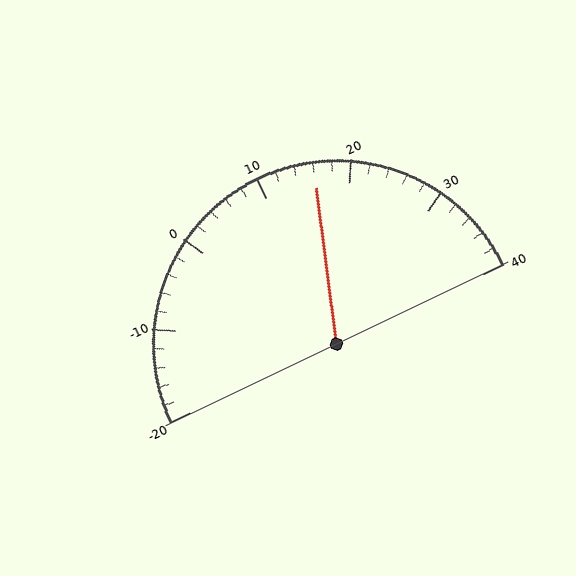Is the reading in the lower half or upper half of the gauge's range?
The reading is in the upper half of the range (-20 to 40).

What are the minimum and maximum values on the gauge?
The gauge ranges from -20 to 40.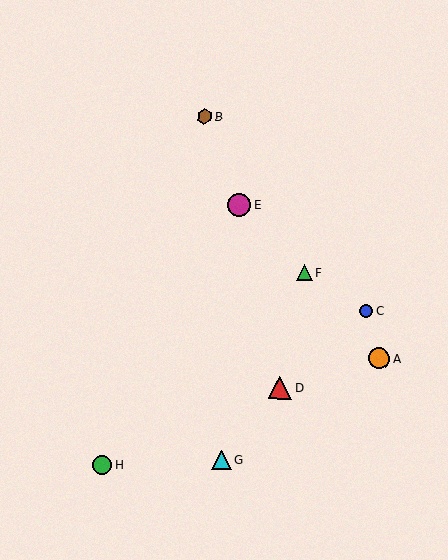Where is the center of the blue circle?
The center of the blue circle is at (366, 312).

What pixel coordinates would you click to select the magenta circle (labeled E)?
Click at (239, 206) to select the magenta circle E.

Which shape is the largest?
The red triangle (labeled D) is the largest.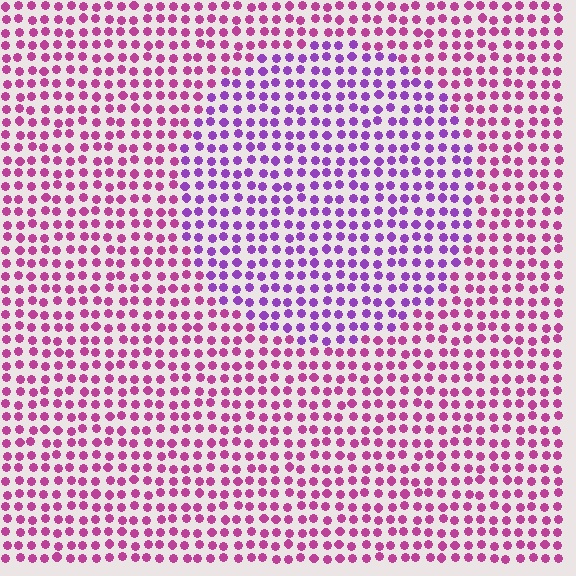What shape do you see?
I see a circle.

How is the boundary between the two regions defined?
The boundary is defined purely by a slight shift in hue (about 37 degrees). Spacing, size, and orientation are identical on both sides.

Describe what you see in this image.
The image is filled with small magenta elements in a uniform arrangement. A circle-shaped region is visible where the elements are tinted to a slightly different hue, forming a subtle color boundary.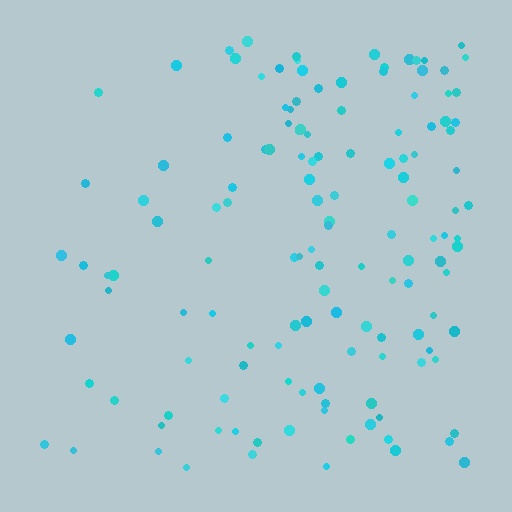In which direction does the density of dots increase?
From left to right, with the right side densest.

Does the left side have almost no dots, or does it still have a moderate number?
Still a moderate number, just noticeably fewer than the right.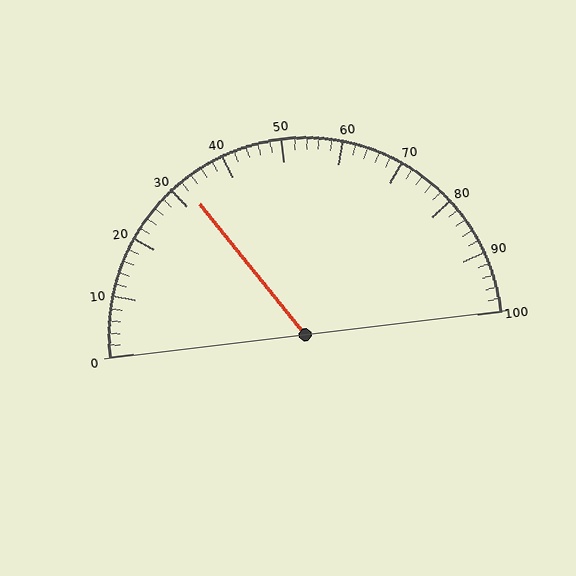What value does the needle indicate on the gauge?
The needle indicates approximately 32.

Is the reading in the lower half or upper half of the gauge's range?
The reading is in the lower half of the range (0 to 100).